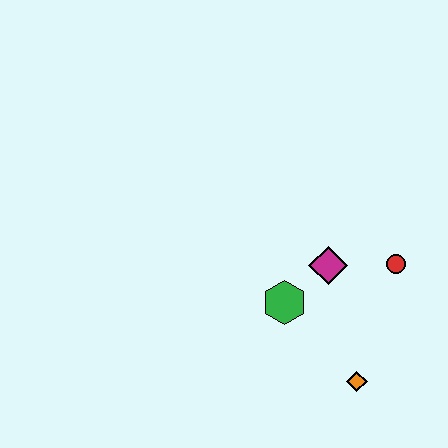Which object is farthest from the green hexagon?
The red circle is farthest from the green hexagon.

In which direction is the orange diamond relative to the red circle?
The orange diamond is below the red circle.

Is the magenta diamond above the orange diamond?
Yes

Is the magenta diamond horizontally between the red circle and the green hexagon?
Yes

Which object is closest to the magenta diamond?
The green hexagon is closest to the magenta diamond.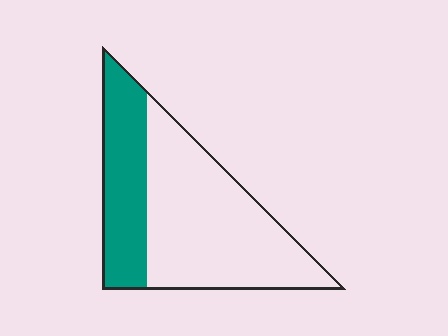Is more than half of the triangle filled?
No.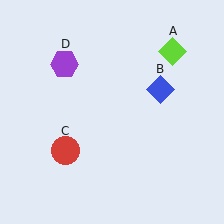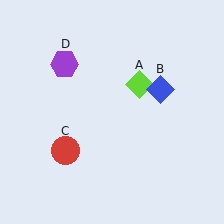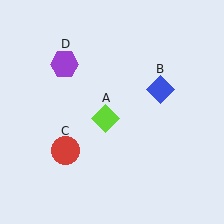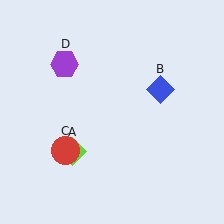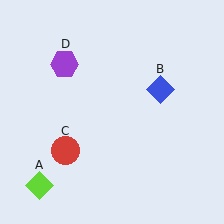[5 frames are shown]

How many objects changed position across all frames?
1 object changed position: lime diamond (object A).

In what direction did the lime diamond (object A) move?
The lime diamond (object A) moved down and to the left.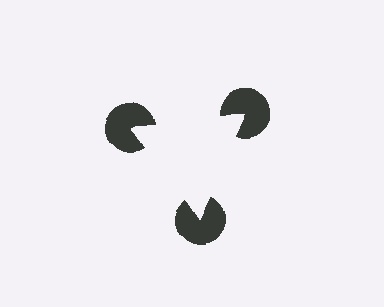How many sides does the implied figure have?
3 sides.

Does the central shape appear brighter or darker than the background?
It typically appears slightly brighter than the background, even though no actual brightness change is drawn.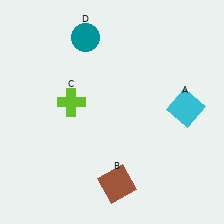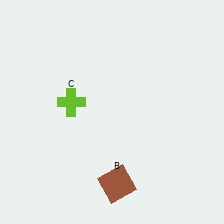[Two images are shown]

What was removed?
The teal circle (D), the cyan square (A) were removed in Image 2.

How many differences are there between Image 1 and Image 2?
There are 2 differences between the two images.